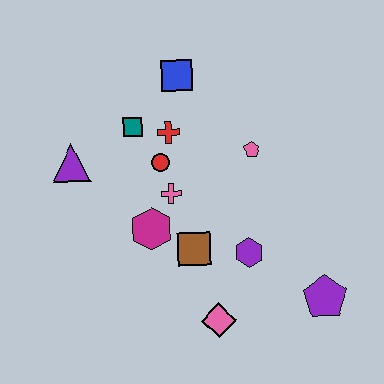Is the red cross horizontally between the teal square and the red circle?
No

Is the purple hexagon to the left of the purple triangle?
No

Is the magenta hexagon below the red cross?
Yes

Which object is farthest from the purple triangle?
The purple pentagon is farthest from the purple triangle.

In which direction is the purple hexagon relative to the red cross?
The purple hexagon is below the red cross.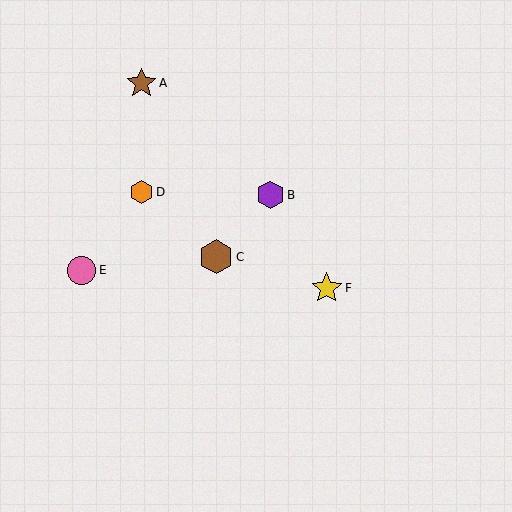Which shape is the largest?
The brown hexagon (labeled C) is the largest.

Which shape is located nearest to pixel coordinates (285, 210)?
The purple hexagon (labeled B) at (271, 195) is nearest to that location.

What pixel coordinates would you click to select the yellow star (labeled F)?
Click at (327, 288) to select the yellow star F.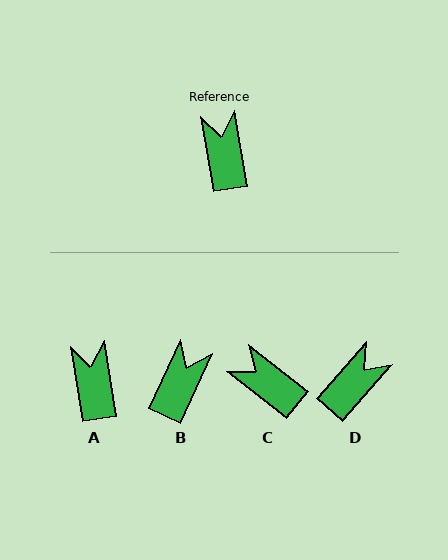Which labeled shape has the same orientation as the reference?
A.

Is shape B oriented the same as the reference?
No, it is off by about 34 degrees.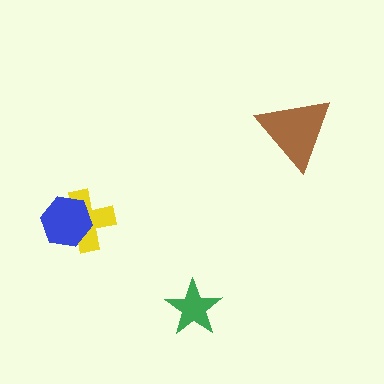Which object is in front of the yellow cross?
The blue hexagon is in front of the yellow cross.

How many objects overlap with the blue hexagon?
1 object overlaps with the blue hexagon.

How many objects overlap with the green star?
0 objects overlap with the green star.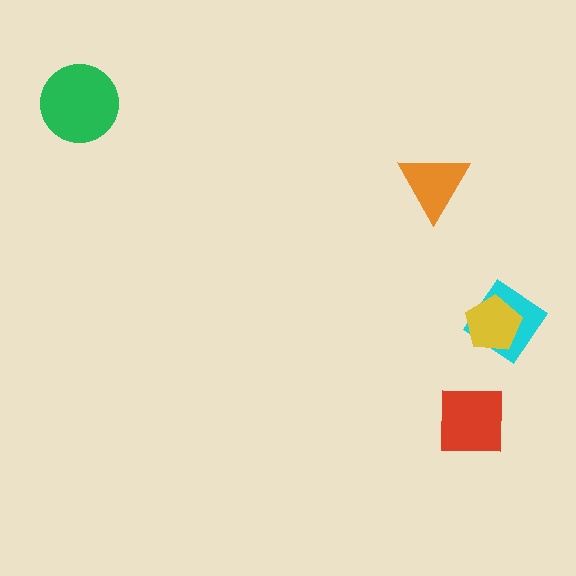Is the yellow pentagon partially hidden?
No, no other shape covers it.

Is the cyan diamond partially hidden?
Yes, it is partially covered by another shape.